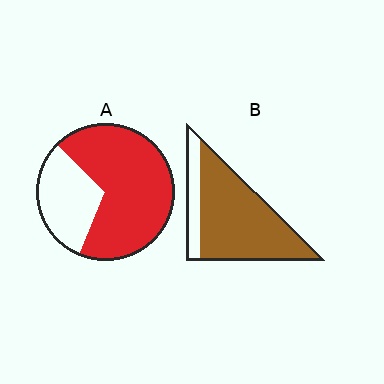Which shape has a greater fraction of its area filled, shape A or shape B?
Shape B.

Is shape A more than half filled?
Yes.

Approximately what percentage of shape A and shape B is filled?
A is approximately 70% and B is approximately 80%.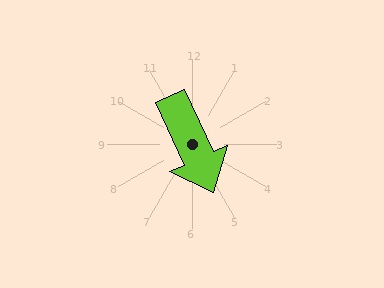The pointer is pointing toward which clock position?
Roughly 5 o'clock.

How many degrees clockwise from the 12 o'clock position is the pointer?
Approximately 156 degrees.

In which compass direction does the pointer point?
Southeast.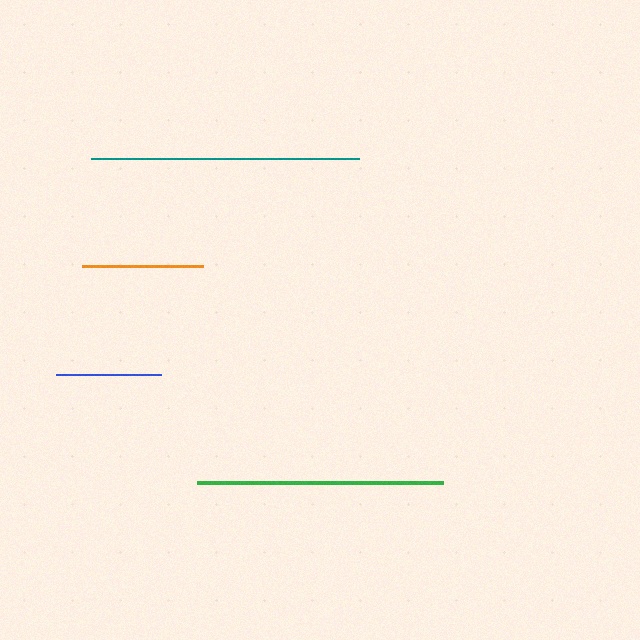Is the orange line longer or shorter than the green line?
The green line is longer than the orange line.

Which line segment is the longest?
The teal line is the longest at approximately 267 pixels.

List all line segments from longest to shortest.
From longest to shortest: teal, green, orange, blue.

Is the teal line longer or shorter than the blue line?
The teal line is longer than the blue line.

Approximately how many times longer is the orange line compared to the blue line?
The orange line is approximately 1.2 times the length of the blue line.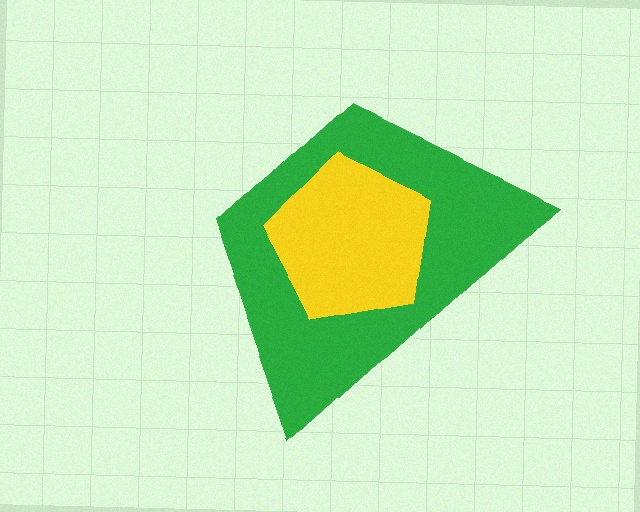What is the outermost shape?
The green trapezoid.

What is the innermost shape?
The yellow pentagon.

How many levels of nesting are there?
2.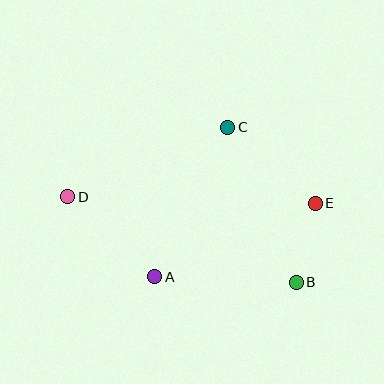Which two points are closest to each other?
Points B and E are closest to each other.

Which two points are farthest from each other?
Points D and E are farthest from each other.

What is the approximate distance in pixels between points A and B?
The distance between A and B is approximately 141 pixels.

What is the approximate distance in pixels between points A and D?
The distance between A and D is approximately 118 pixels.